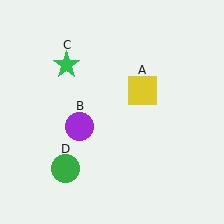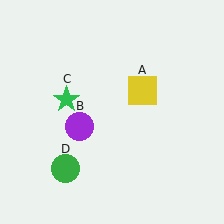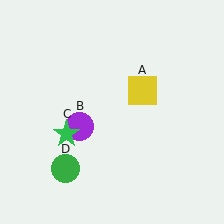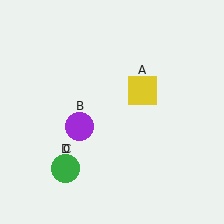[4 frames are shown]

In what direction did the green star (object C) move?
The green star (object C) moved down.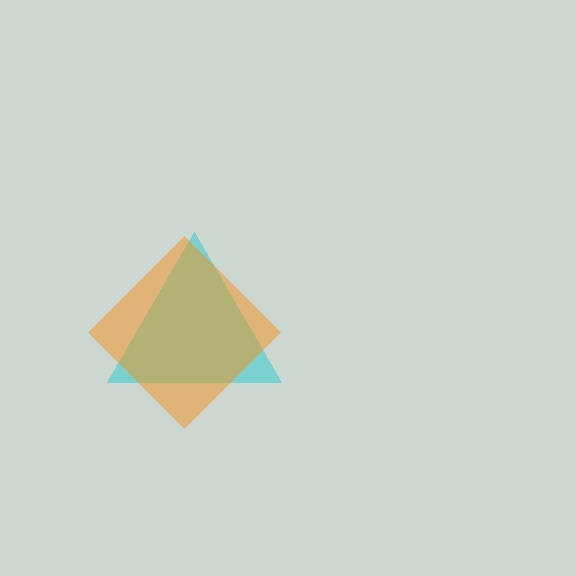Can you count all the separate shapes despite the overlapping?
Yes, there are 2 separate shapes.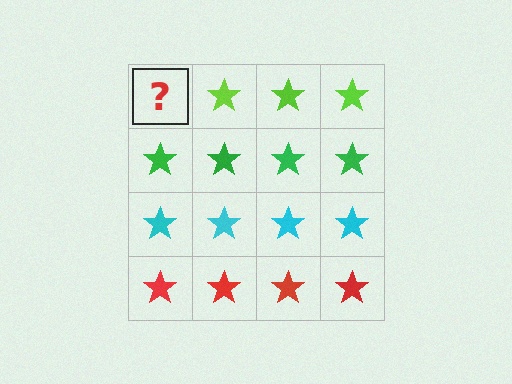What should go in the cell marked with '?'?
The missing cell should contain a lime star.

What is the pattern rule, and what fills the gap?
The rule is that each row has a consistent color. The gap should be filled with a lime star.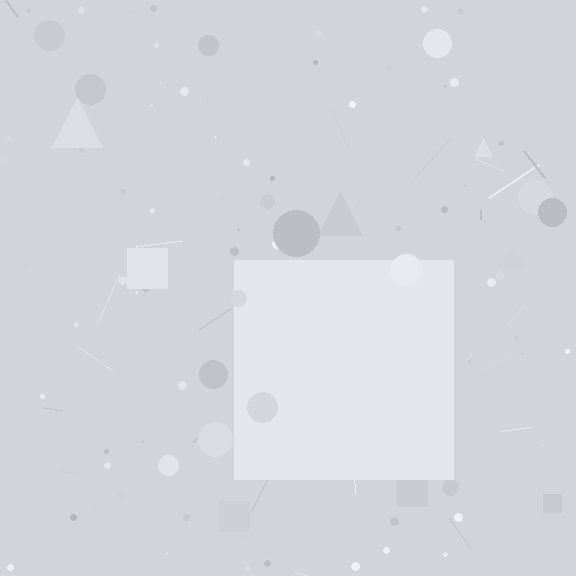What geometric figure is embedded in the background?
A square is embedded in the background.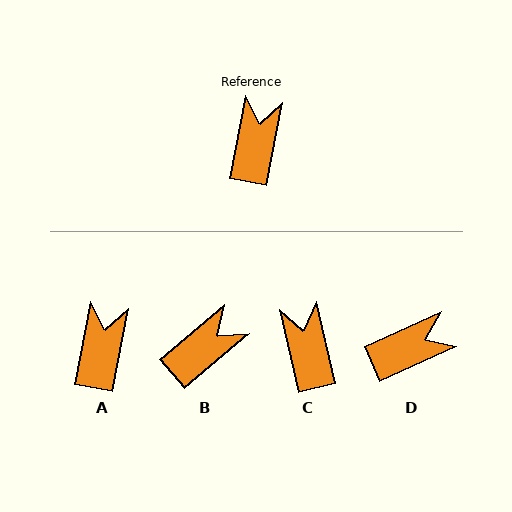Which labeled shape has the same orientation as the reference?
A.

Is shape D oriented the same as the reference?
No, it is off by about 55 degrees.